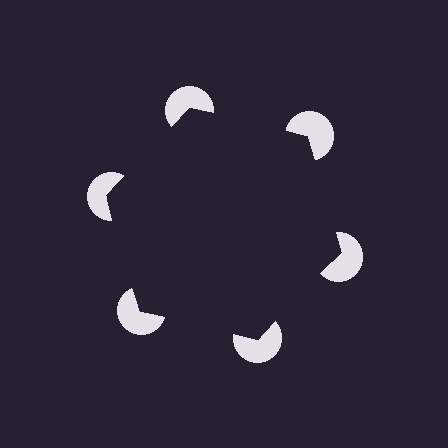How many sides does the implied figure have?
6 sides.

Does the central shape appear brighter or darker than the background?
It typically appears slightly darker than the background, even though no actual brightness change is drawn.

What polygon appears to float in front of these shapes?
An illusory hexagon — its edges are inferred from the aligned wedge cuts in the pac-man discs, not physically drawn.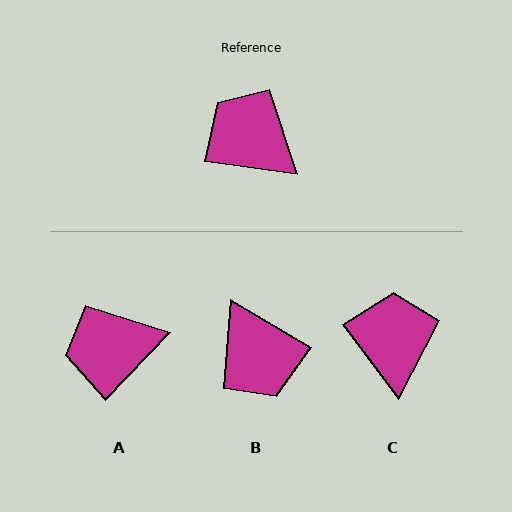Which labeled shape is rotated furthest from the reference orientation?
B, about 158 degrees away.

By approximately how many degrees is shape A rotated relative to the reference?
Approximately 54 degrees counter-clockwise.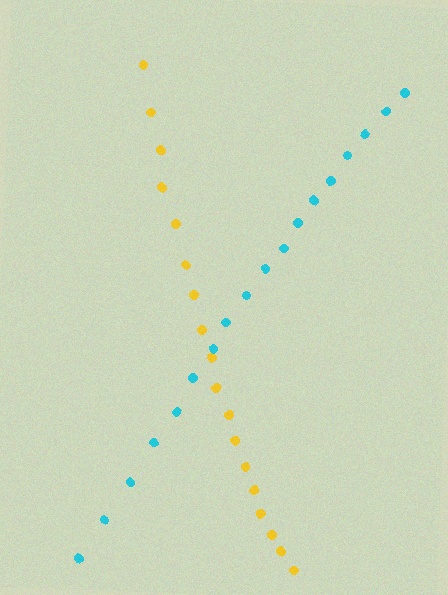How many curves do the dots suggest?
There are 2 distinct paths.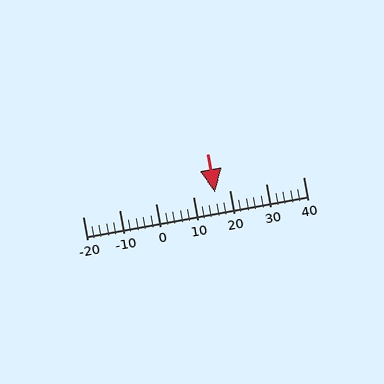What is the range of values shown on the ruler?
The ruler shows values from -20 to 40.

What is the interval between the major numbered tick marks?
The major tick marks are spaced 10 units apart.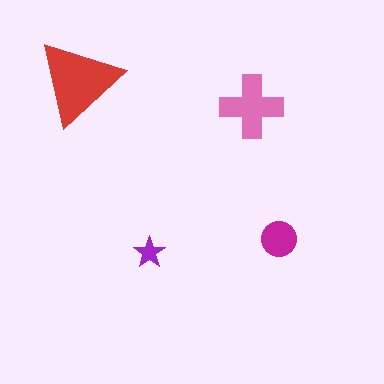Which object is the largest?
The red triangle.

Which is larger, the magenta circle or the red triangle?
The red triangle.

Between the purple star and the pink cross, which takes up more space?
The pink cross.